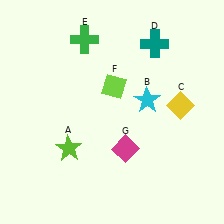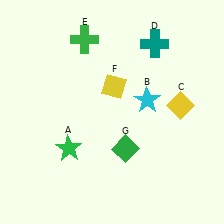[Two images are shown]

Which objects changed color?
A changed from lime to green. F changed from lime to yellow. G changed from magenta to green.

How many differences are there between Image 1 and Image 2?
There are 3 differences between the two images.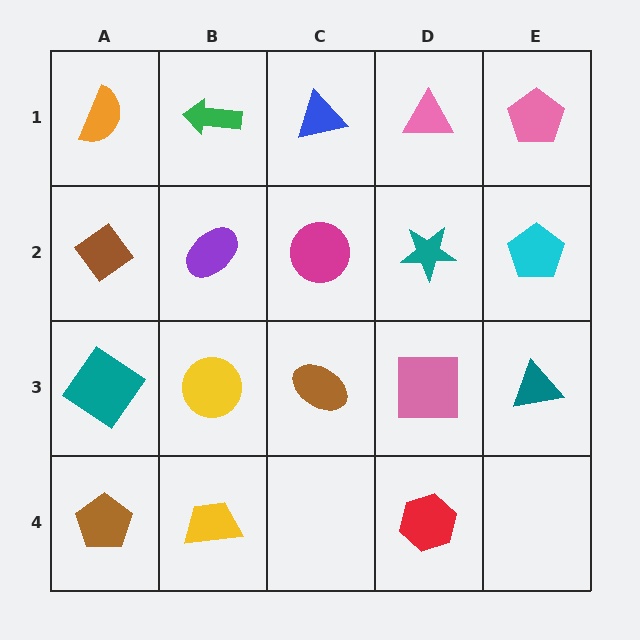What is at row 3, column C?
A brown ellipse.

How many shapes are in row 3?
5 shapes.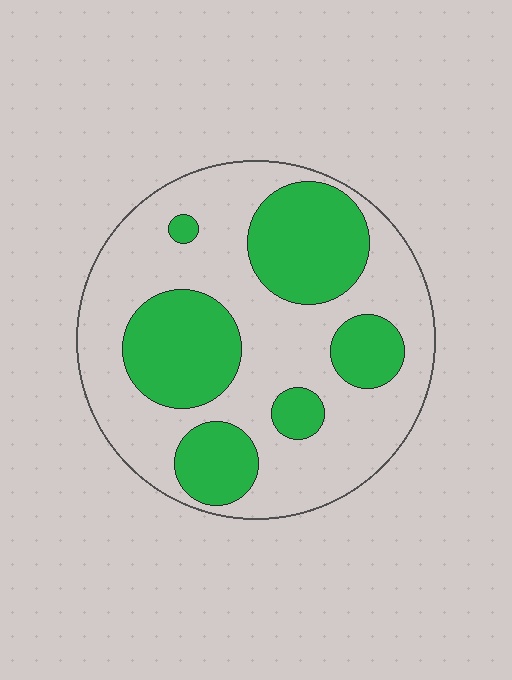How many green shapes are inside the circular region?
6.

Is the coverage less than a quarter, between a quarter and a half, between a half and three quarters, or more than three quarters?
Between a quarter and a half.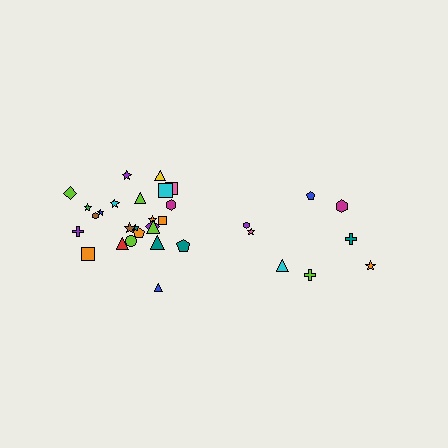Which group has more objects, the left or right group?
The left group.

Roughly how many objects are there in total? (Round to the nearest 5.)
Roughly 35 objects in total.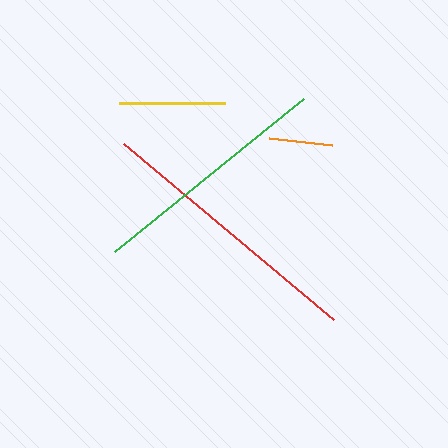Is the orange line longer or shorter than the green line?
The green line is longer than the orange line.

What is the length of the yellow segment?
The yellow segment is approximately 106 pixels long.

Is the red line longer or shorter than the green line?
The red line is longer than the green line.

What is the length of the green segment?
The green segment is approximately 244 pixels long.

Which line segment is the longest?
The red line is the longest at approximately 274 pixels.